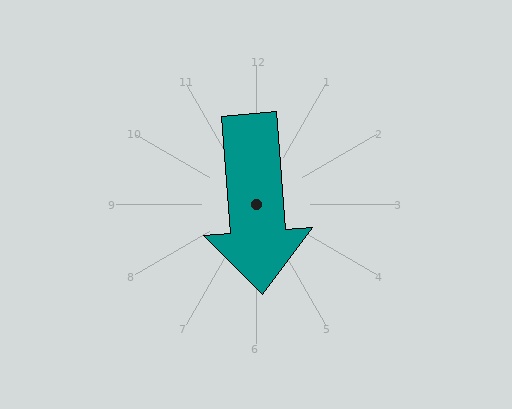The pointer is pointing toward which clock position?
Roughly 6 o'clock.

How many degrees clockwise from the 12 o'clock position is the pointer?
Approximately 176 degrees.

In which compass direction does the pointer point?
South.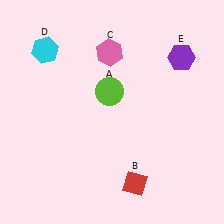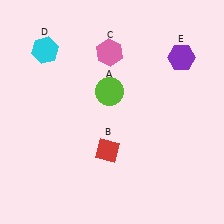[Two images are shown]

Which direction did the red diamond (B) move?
The red diamond (B) moved up.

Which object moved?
The red diamond (B) moved up.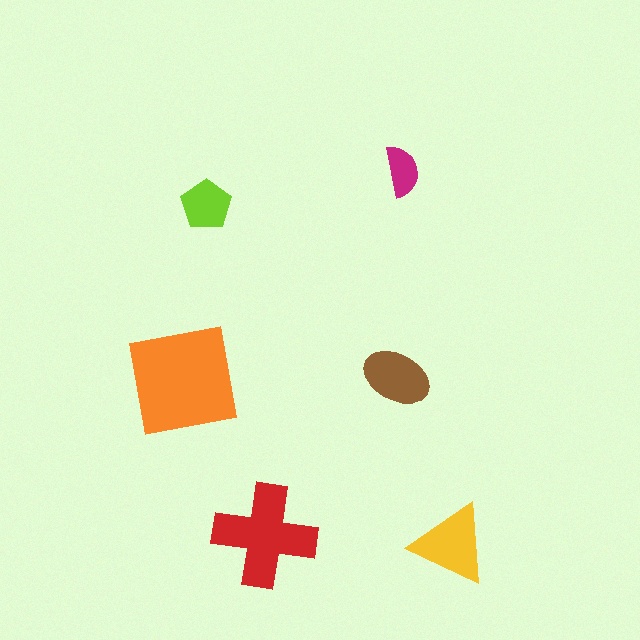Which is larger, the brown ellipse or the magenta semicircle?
The brown ellipse.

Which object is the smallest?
The magenta semicircle.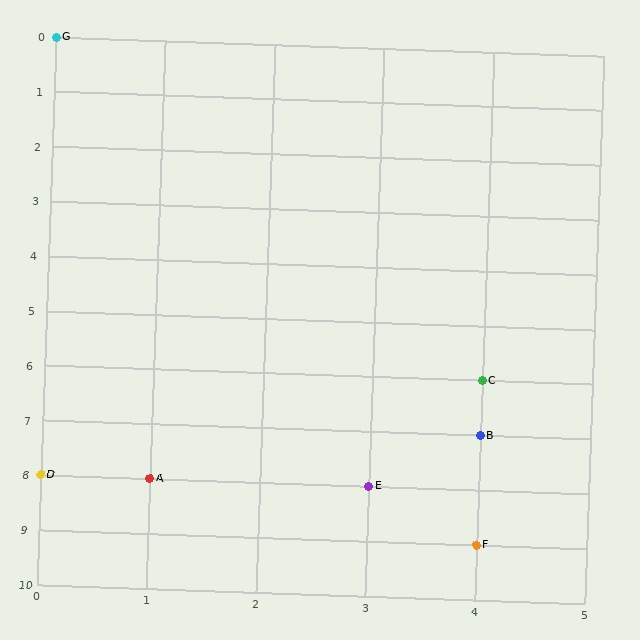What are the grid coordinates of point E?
Point E is at grid coordinates (3, 8).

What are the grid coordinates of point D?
Point D is at grid coordinates (0, 8).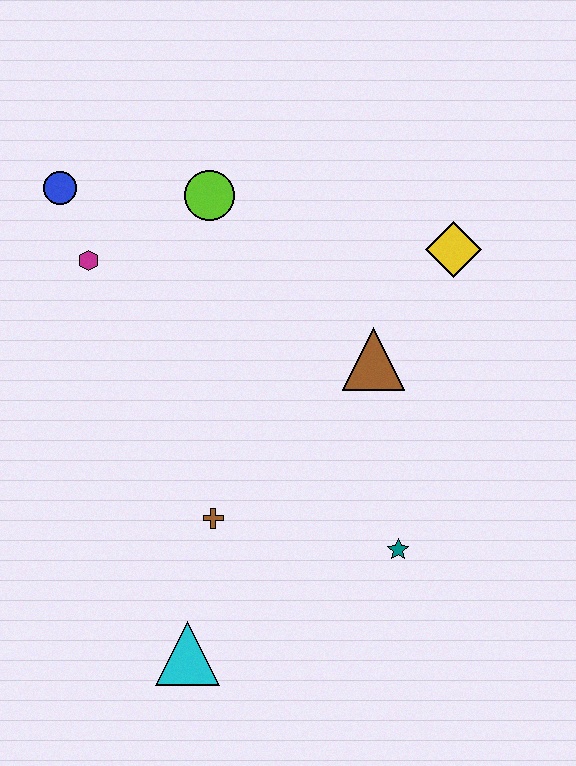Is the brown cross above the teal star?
Yes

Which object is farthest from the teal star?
The blue circle is farthest from the teal star.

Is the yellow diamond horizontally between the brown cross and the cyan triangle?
No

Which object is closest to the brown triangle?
The yellow diamond is closest to the brown triangle.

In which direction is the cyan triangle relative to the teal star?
The cyan triangle is to the left of the teal star.